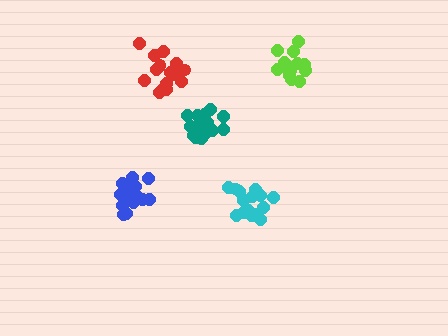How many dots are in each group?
Group 1: 17 dots, Group 2: 17 dots, Group 3: 16 dots, Group 4: 13 dots, Group 5: 15 dots (78 total).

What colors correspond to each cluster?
The clusters are colored: teal, cyan, red, lime, blue.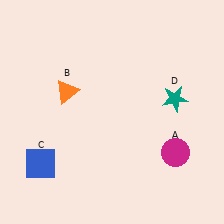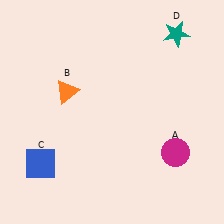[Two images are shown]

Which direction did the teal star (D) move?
The teal star (D) moved up.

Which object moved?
The teal star (D) moved up.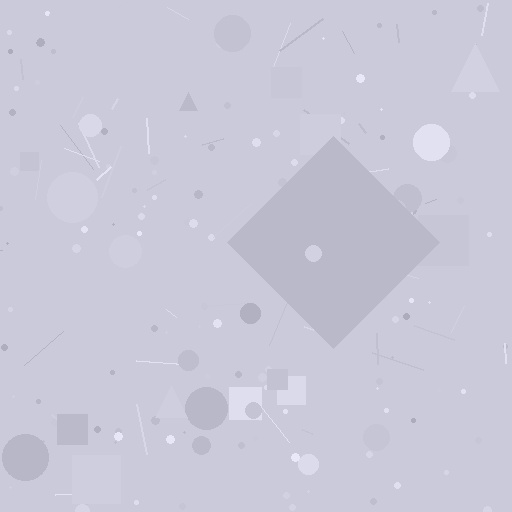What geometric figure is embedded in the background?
A diamond is embedded in the background.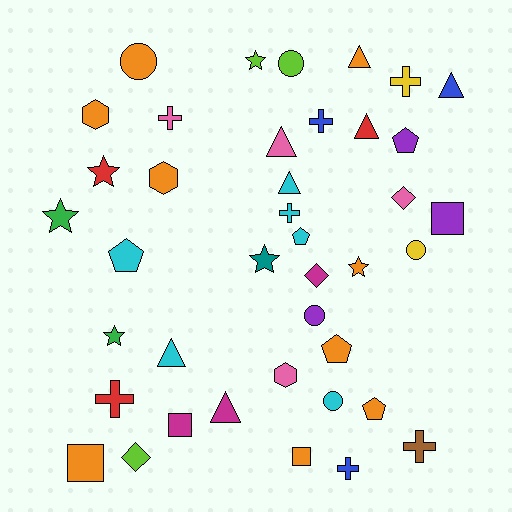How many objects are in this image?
There are 40 objects.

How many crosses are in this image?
There are 7 crosses.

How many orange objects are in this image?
There are 9 orange objects.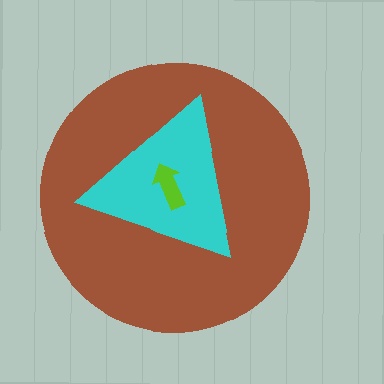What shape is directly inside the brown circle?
The cyan triangle.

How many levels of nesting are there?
3.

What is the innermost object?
The lime arrow.